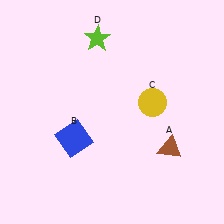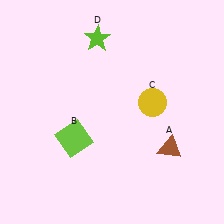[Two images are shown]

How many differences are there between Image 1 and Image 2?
There is 1 difference between the two images.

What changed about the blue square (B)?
In Image 1, B is blue. In Image 2, it changed to lime.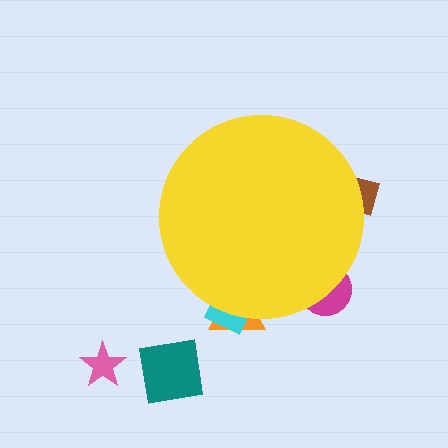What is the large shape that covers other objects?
A yellow circle.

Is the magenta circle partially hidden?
Yes, the magenta circle is partially hidden behind the yellow circle.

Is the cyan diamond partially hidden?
Yes, the cyan diamond is partially hidden behind the yellow circle.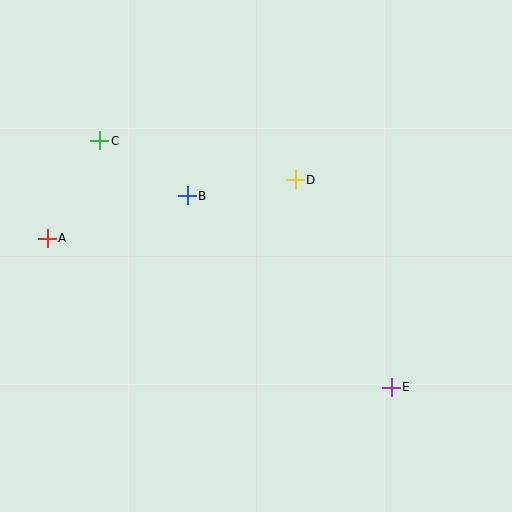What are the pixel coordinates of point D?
Point D is at (295, 180).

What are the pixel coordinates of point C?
Point C is at (100, 140).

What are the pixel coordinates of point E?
Point E is at (391, 388).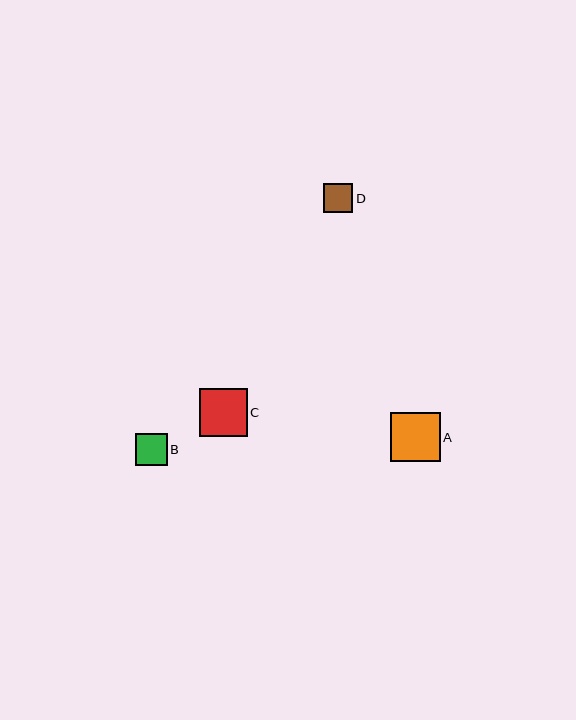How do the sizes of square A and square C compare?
Square A and square C are approximately the same size.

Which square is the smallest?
Square D is the smallest with a size of approximately 29 pixels.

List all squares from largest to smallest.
From largest to smallest: A, C, B, D.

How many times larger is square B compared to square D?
Square B is approximately 1.1 times the size of square D.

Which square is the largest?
Square A is the largest with a size of approximately 49 pixels.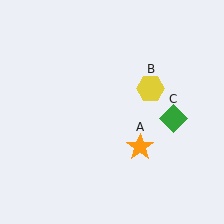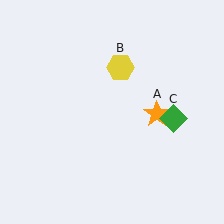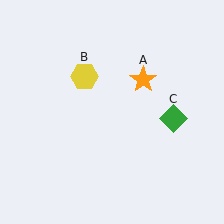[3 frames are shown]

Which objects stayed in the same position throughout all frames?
Green diamond (object C) remained stationary.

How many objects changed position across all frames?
2 objects changed position: orange star (object A), yellow hexagon (object B).